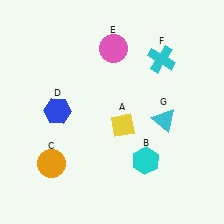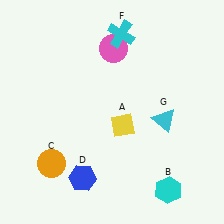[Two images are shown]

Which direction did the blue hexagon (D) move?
The blue hexagon (D) moved down.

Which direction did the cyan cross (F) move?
The cyan cross (F) moved left.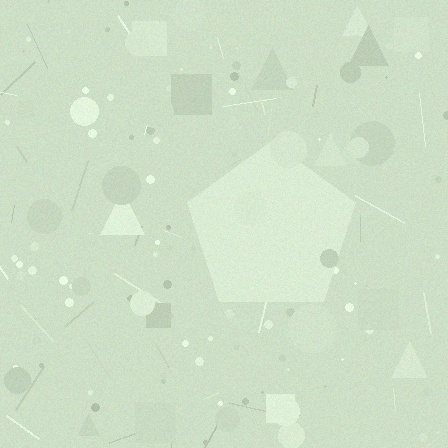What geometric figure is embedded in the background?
A pentagon is embedded in the background.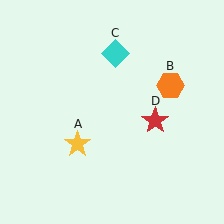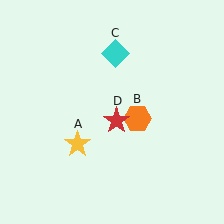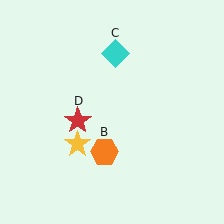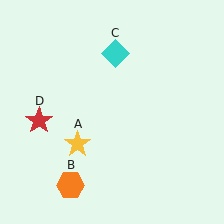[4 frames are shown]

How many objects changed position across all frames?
2 objects changed position: orange hexagon (object B), red star (object D).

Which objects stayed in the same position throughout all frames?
Yellow star (object A) and cyan diamond (object C) remained stationary.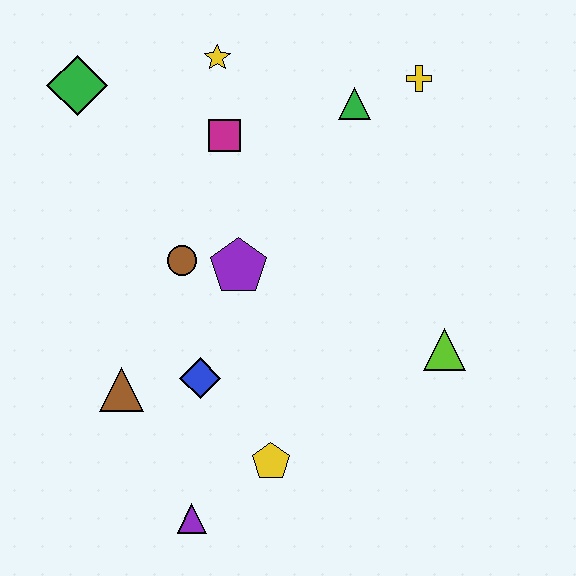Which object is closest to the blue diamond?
The brown triangle is closest to the blue diamond.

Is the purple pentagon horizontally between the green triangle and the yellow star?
Yes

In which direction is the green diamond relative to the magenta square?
The green diamond is to the left of the magenta square.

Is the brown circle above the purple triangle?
Yes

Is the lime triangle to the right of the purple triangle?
Yes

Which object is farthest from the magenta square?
The purple triangle is farthest from the magenta square.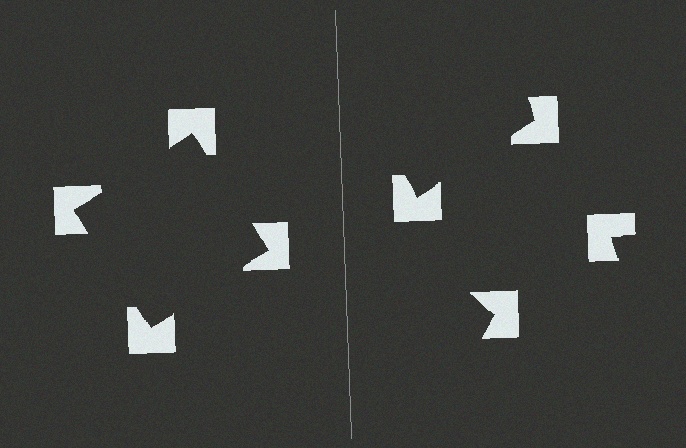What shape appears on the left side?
An illusory square.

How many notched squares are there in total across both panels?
8 — 4 on each side.